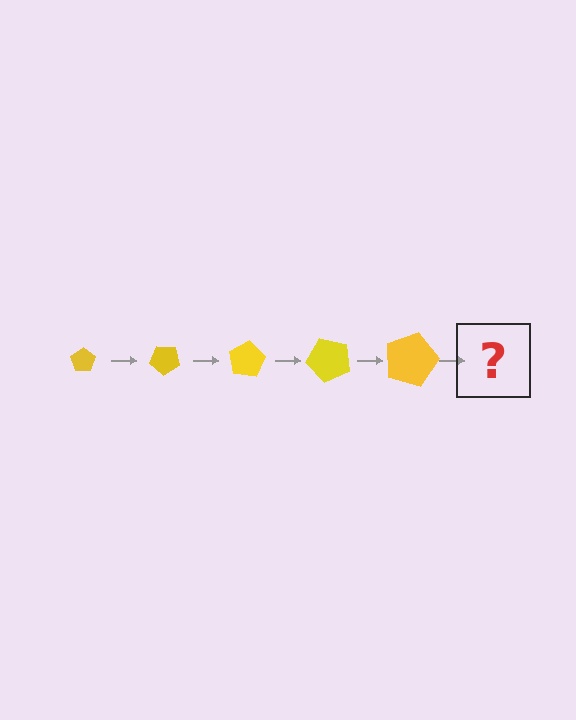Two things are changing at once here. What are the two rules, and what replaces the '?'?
The two rules are that the pentagon grows larger each step and it rotates 40 degrees each step. The '?' should be a pentagon, larger than the previous one and rotated 200 degrees from the start.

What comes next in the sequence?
The next element should be a pentagon, larger than the previous one and rotated 200 degrees from the start.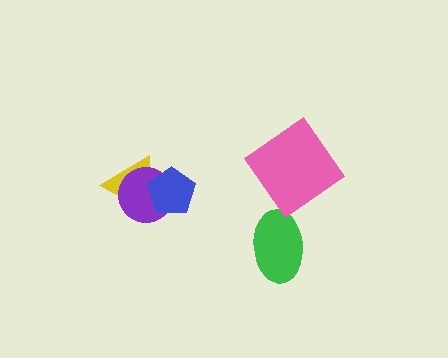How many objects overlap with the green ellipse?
0 objects overlap with the green ellipse.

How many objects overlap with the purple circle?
2 objects overlap with the purple circle.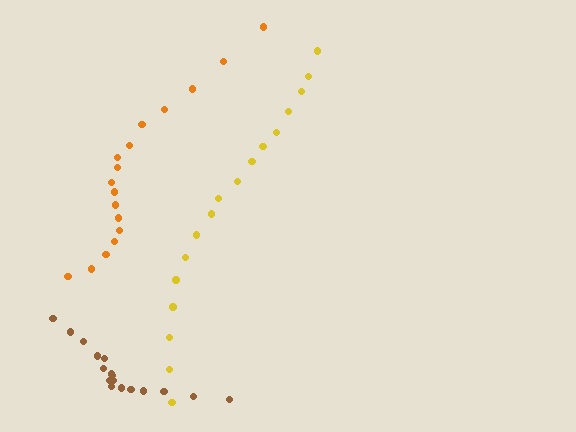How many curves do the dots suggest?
There are 3 distinct paths.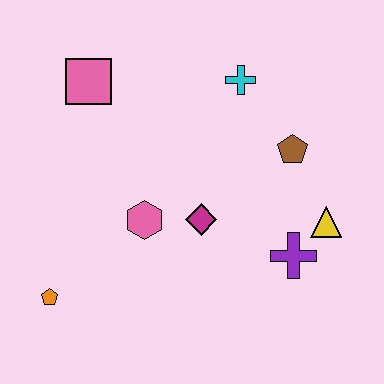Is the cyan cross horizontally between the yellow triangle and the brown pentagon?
No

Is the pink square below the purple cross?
No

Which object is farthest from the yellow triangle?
The orange pentagon is farthest from the yellow triangle.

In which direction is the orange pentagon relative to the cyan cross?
The orange pentagon is below the cyan cross.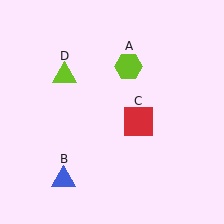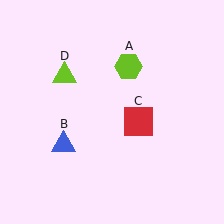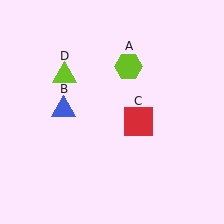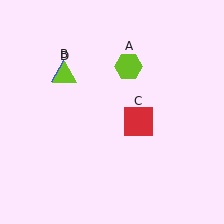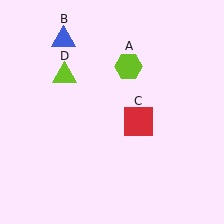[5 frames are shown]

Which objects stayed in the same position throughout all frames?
Lime hexagon (object A) and red square (object C) and lime triangle (object D) remained stationary.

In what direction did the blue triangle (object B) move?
The blue triangle (object B) moved up.